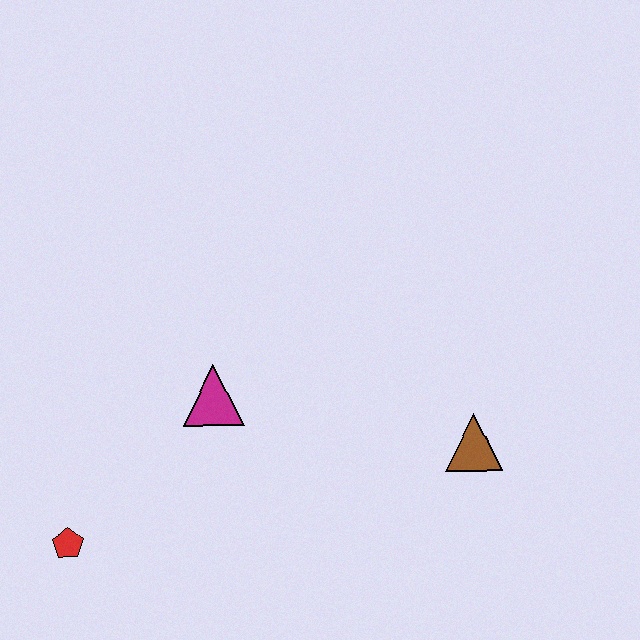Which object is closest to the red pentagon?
The magenta triangle is closest to the red pentagon.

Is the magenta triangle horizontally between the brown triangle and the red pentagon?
Yes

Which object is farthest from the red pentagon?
The brown triangle is farthest from the red pentagon.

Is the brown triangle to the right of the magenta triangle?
Yes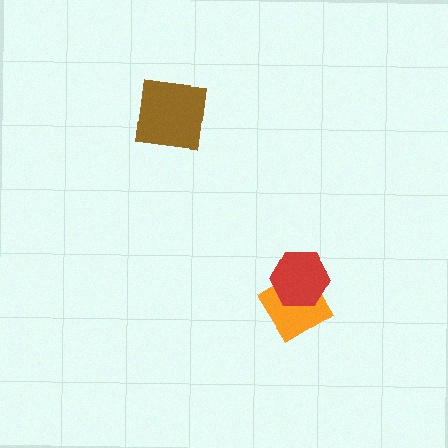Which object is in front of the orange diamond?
The red hexagon is in front of the orange diamond.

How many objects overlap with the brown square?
0 objects overlap with the brown square.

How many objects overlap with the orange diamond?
1 object overlaps with the orange diamond.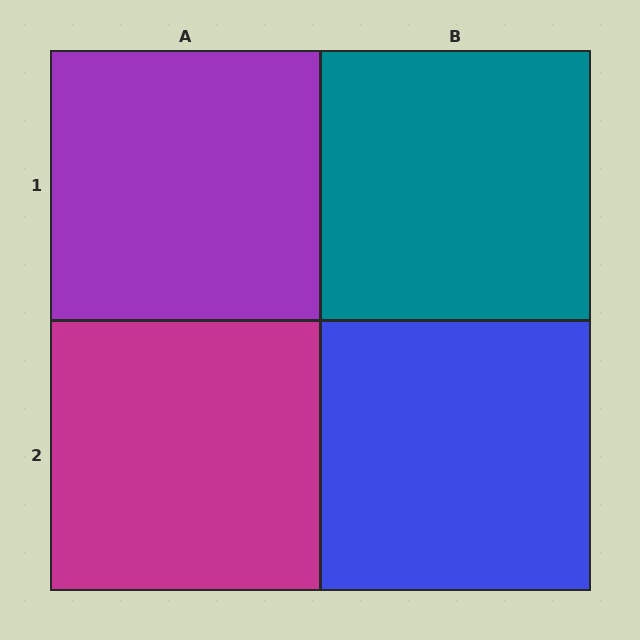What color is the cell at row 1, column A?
Purple.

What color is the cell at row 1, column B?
Teal.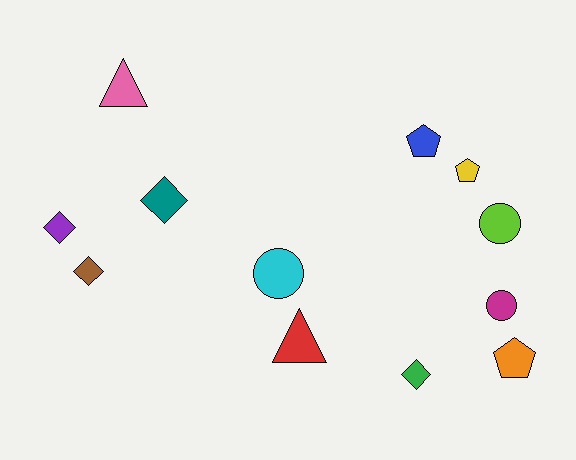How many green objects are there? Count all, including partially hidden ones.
There is 1 green object.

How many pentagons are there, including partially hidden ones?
There are 3 pentagons.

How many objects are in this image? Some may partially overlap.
There are 12 objects.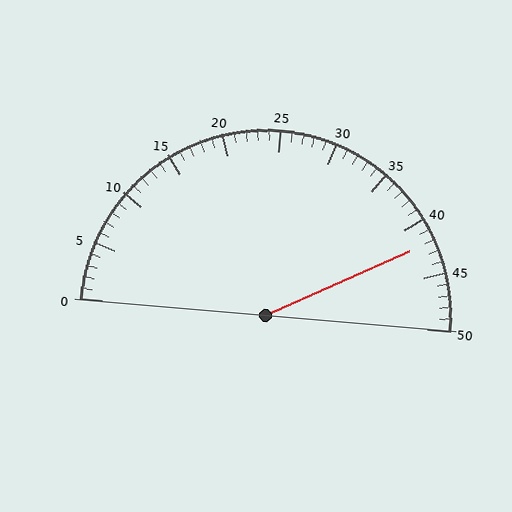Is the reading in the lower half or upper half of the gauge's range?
The reading is in the upper half of the range (0 to 50).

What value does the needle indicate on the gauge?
The needle indicates approximately 42.